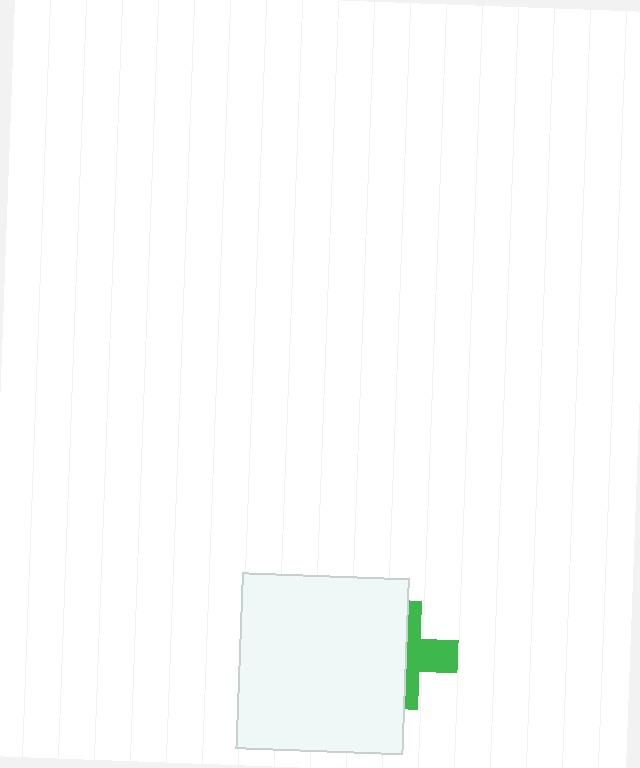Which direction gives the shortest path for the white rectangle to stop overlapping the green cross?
Moving left gives the shortest separation.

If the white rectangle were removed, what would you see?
You would see the complete green cross.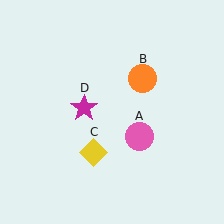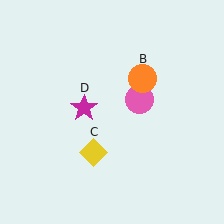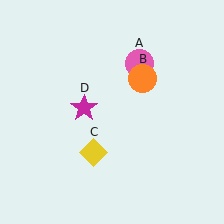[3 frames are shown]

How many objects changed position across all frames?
1 object changed position: pink circle (object A).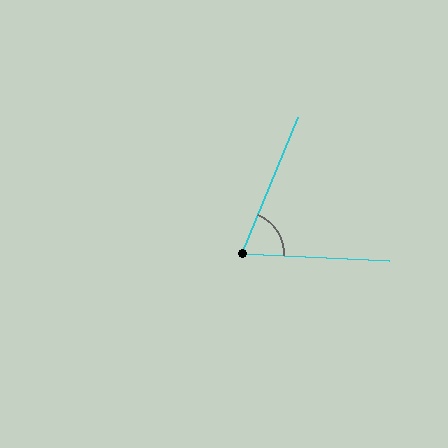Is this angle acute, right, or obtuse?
It is acute.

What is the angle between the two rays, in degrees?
Approximately 70 degrees.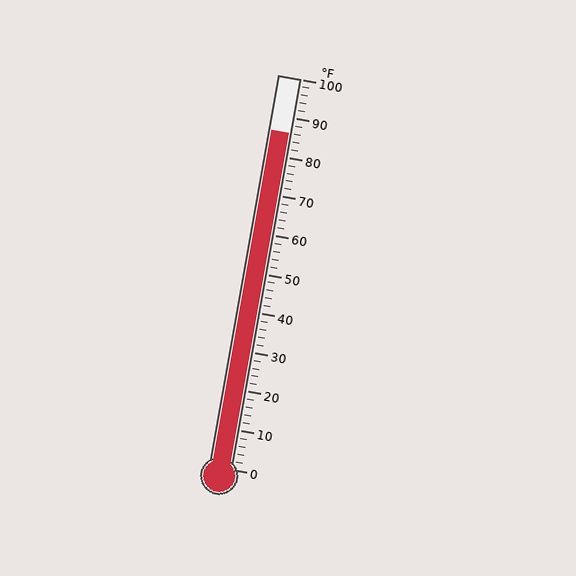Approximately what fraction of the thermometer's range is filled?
The thermometer is filled to approximately 85% of its range.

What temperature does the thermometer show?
The thermometer shows approximately 86°F.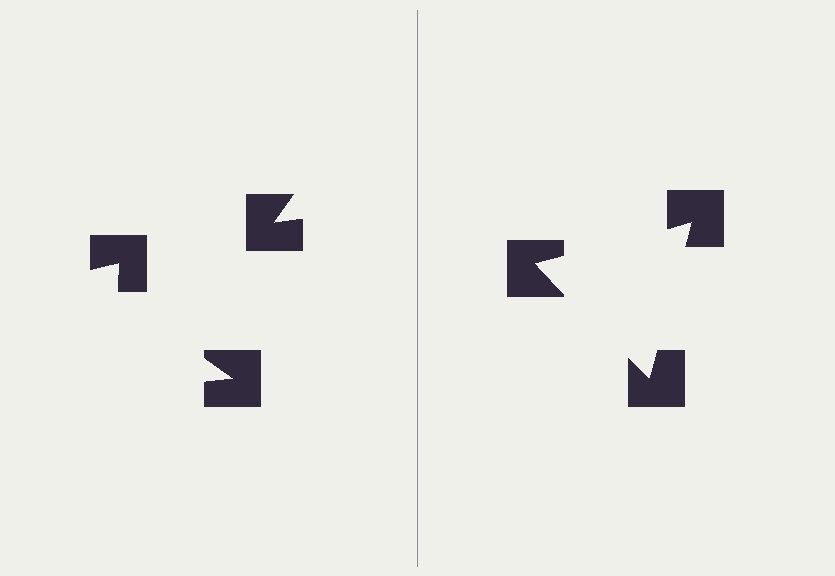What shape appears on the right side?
An illusory triangle.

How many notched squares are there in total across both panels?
6 — 3 on each side.